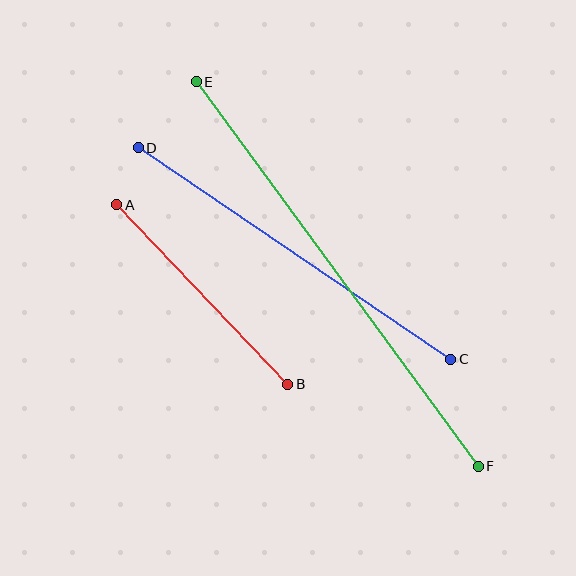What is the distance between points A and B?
The distance is approximately 248 pixels.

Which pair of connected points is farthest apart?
Points E and F are farthest apart.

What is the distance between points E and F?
The distance is approximately 477 pixels.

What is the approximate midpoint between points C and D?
The midpoint is at approximately (295, 254) pixels.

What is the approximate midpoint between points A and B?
The midpoint is at approximately (202, 295) pixels.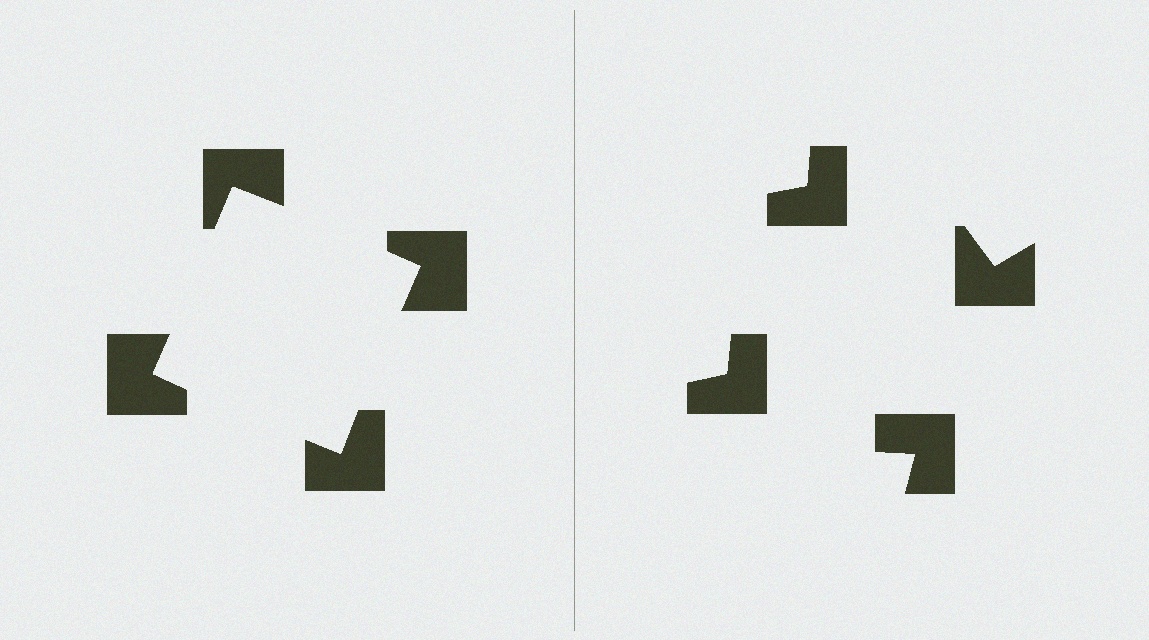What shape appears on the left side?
An illusory square.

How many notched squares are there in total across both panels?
8 — 4 on each side.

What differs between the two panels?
The notched squares are positioned identically on both sides; only the wedge orientations differ. On the left they align to a square; on the right they are misaligned.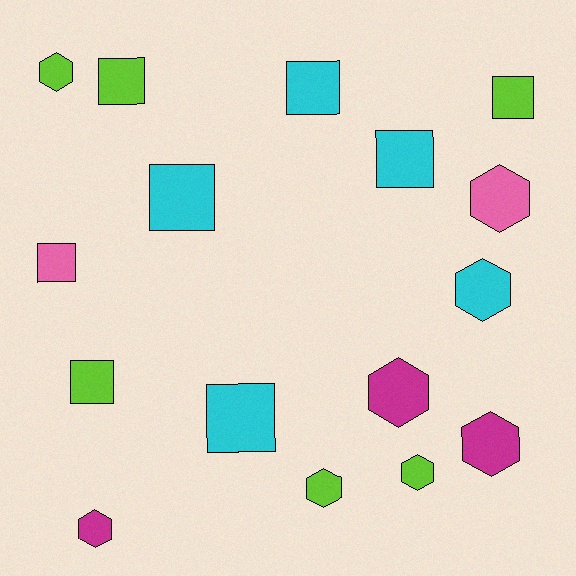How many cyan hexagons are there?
There is 1 cyan hexagon.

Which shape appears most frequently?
Hexagon, with 8 objects.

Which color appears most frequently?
Lime, with 6 objects.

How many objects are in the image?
There are 16 objects.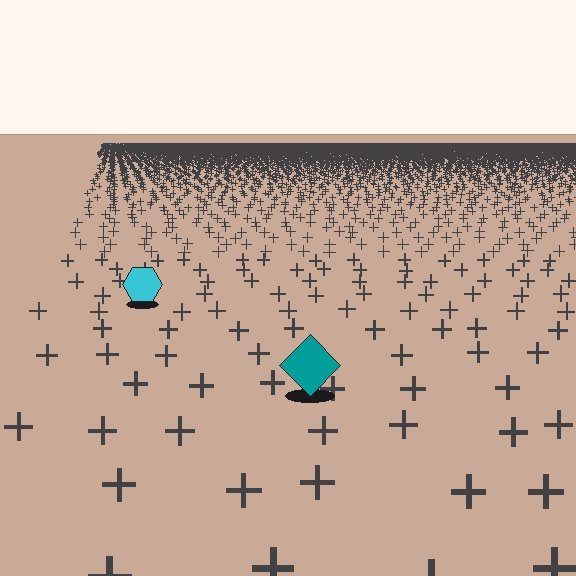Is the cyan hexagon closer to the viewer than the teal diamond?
No. The teal diamond is closer — you can tell from the texture gradient: the ground texture is coarser near it.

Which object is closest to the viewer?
The teal diamond is closest. The texture marks near it are larger and more spread out.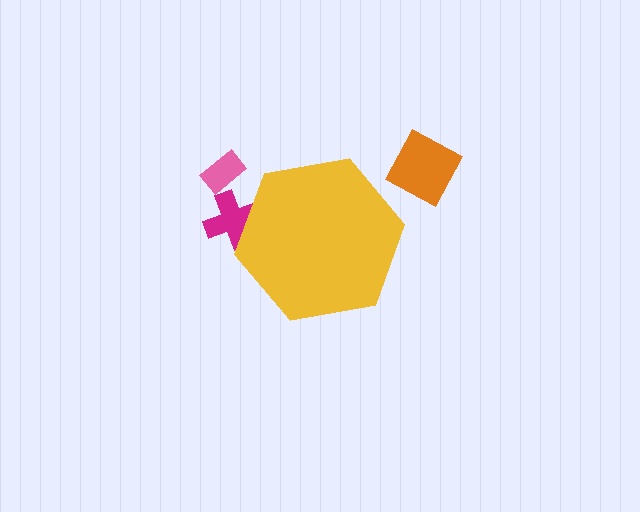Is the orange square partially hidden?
No, the orange square is fully visible.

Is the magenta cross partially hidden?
Yes, the magenta cross is partially hidden behind the yellow hexagon.